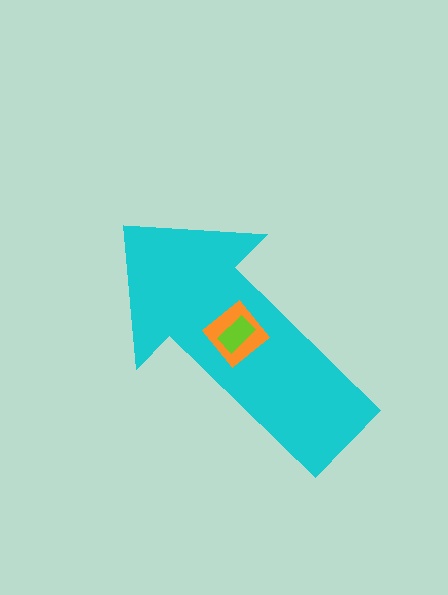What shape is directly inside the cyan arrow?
The orange diamond.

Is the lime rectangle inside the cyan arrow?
Yes.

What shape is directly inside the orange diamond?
The lime rectangle.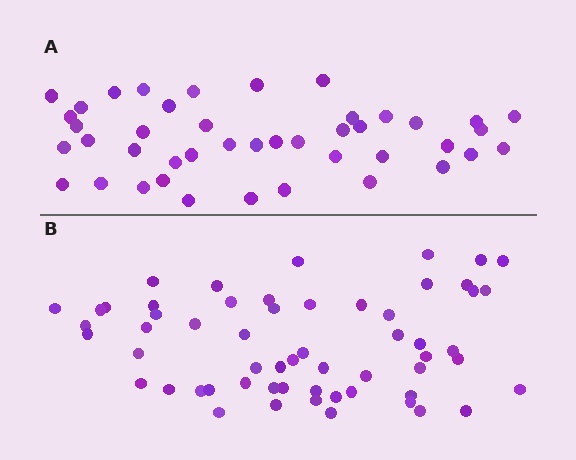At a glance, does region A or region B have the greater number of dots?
Region B (the bottom region) has more dots.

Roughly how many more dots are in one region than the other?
Region B has approximately 15 more dots than region A.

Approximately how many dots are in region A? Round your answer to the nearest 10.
About 40 dots. (The exact count is 43, which rounds to 40.)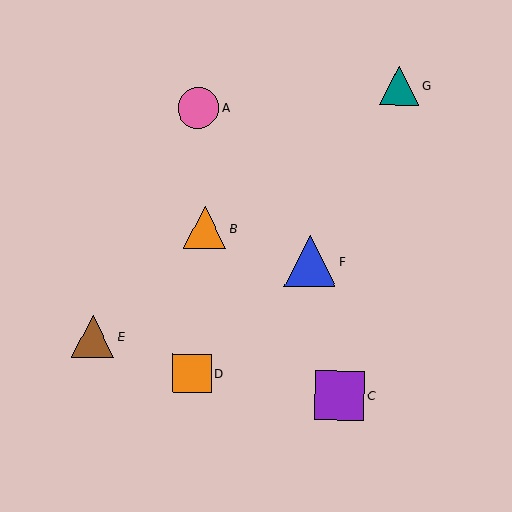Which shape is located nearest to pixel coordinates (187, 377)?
The orange square (labeled D) at (192, 373) is nearest to that location.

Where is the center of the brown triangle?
The center of the brown triangle is at (93, 336).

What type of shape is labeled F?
Shape F is a blue triangle.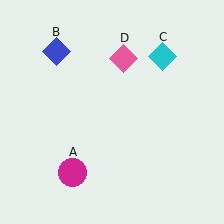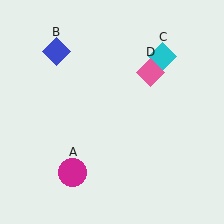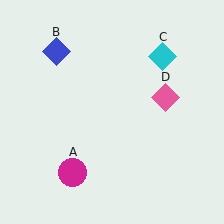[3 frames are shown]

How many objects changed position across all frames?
1 object changed position: pink diamond (object D).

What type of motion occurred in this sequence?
The pink diamond (object D) rotated clockwise around the center of the scene.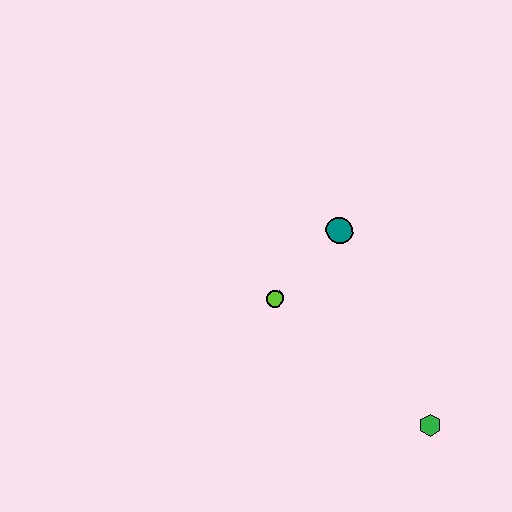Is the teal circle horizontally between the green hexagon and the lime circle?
Yes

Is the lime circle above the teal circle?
No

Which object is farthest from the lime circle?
The green hexagon is farthest from the lime circle.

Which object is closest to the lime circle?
The teal circle is closest to the lime circle.